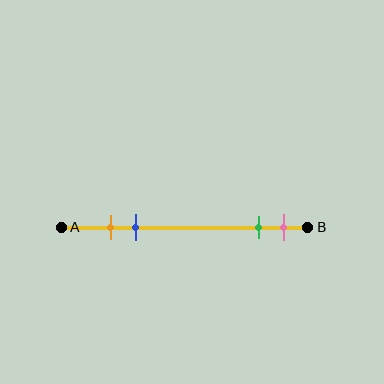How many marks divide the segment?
There are 4 marks dividing the segment.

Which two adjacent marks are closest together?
The orange and blue marks are the closest adjacent pair.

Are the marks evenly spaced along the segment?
No, the marks are not evenly spaced.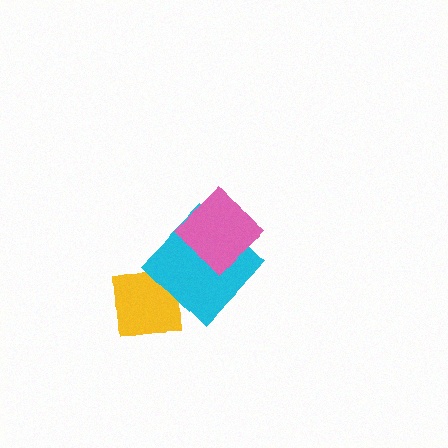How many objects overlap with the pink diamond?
1 object overlaps with the pink diamond.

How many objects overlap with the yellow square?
0 objects overlap with the yellow square.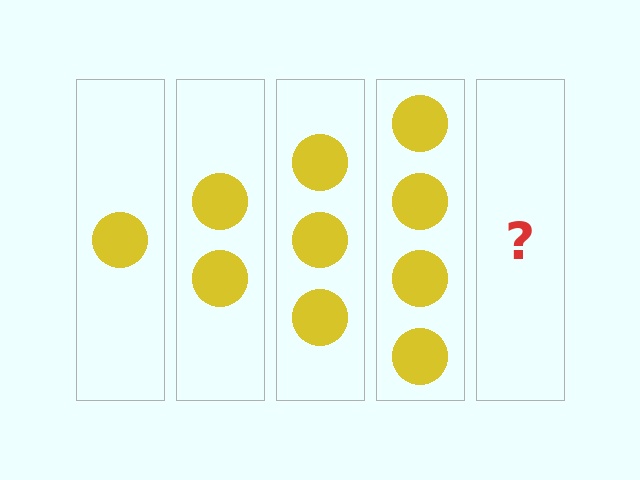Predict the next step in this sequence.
The next step is 5 circles.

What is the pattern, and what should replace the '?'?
The pattern is that each step adds one more circle. The '?' should be 5 circles.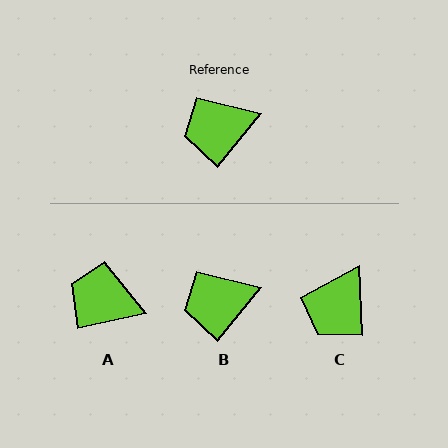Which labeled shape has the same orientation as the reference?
B.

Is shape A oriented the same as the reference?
No, it is off by about 38 degrees.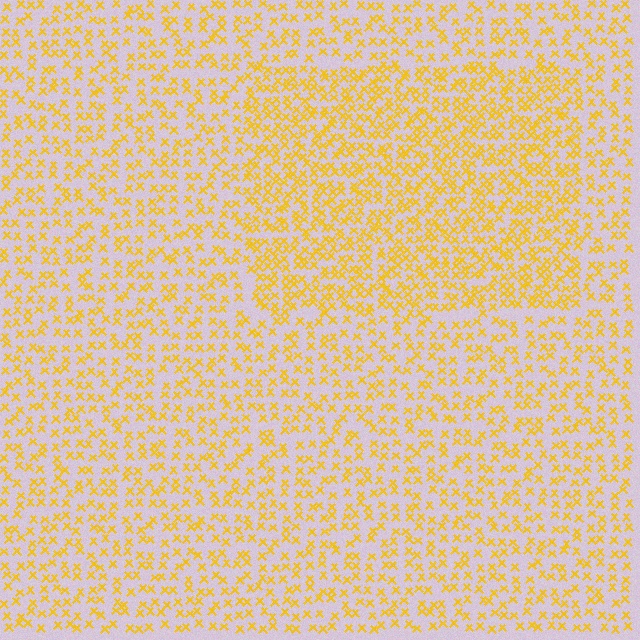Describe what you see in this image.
The image contains small yellow elements arranged at two different densities. A rectangle-shaped region is visible where the elements are more densely packed than the surrounding area.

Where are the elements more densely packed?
The elements are more densely packed inside the rectangle boundary.